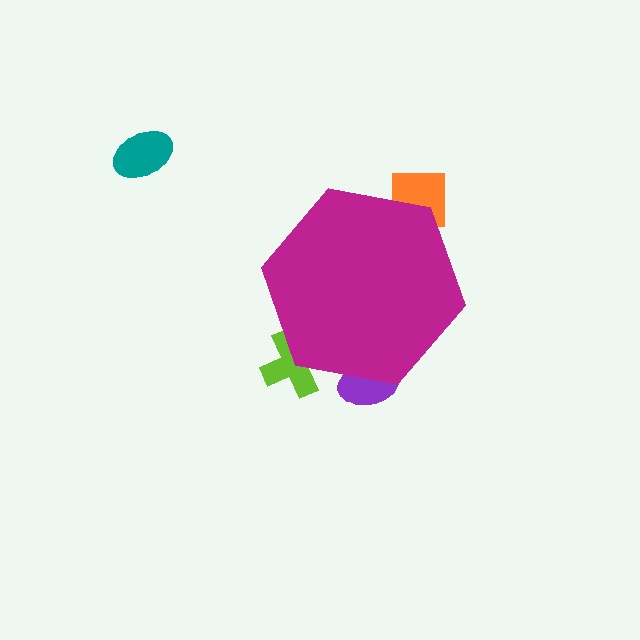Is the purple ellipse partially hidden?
Yes, the purple ellipse is partially hidden behind the magenta hexagon.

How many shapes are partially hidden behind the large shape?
3 shapes are partially hidden.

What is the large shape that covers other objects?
A magenta hexagon.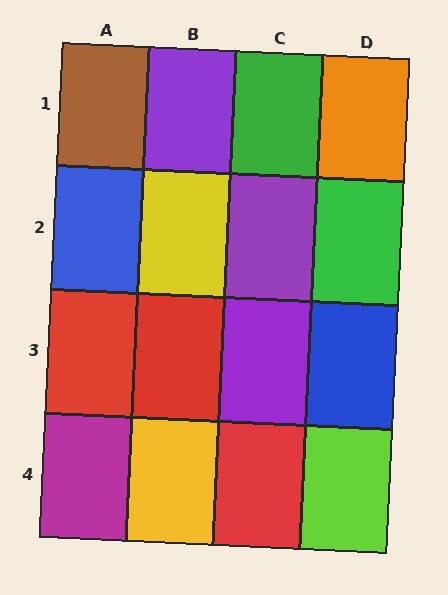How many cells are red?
3 cells are red.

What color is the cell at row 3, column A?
Red.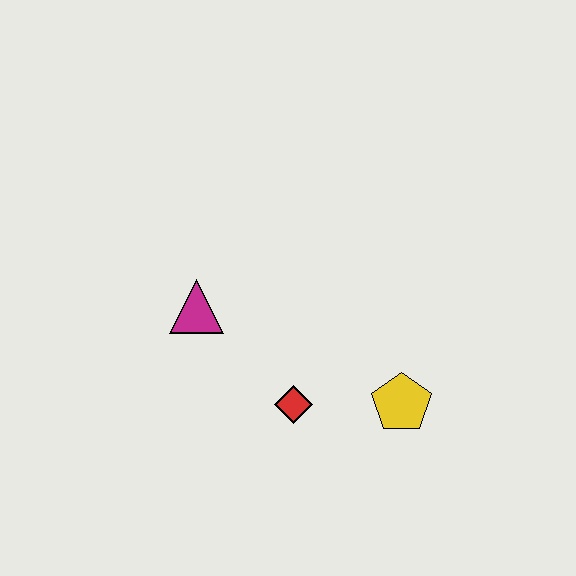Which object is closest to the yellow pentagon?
The red diamond is closest to the yellow pentagon.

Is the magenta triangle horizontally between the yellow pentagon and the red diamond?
No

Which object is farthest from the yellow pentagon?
The magenta triangle is farthest from the yellow pentagon.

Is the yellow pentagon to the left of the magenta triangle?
No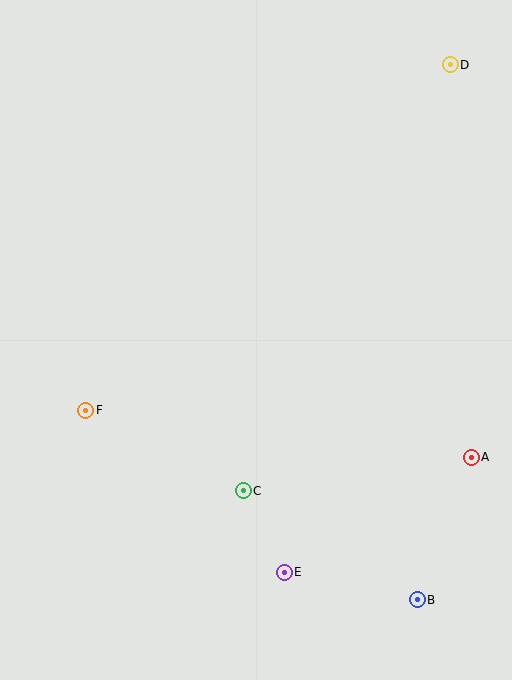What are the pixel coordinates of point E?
Point E is at (284, 572).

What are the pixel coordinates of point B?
Point B is at (417, 600).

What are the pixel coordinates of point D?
Point D is at (450, 65).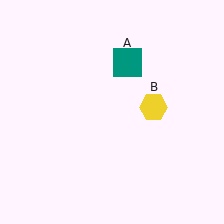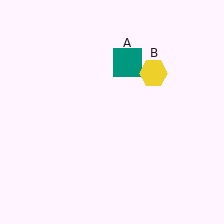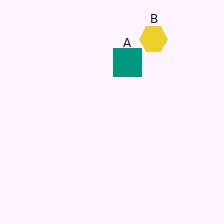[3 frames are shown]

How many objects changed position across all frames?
1 object changed position: yellow hexagon (object B).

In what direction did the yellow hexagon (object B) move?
The yellow hexagon (object B) moved up.